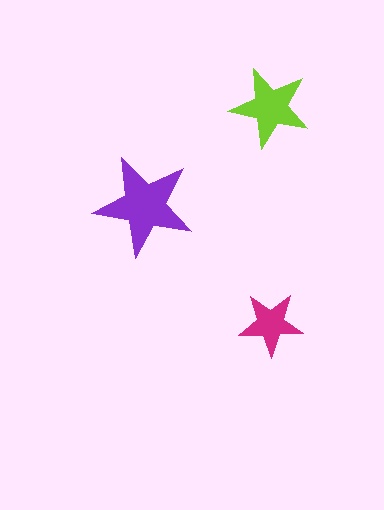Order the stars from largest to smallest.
the purple one, the lime one, the magenta one.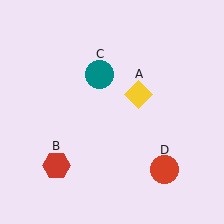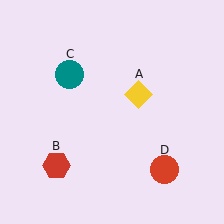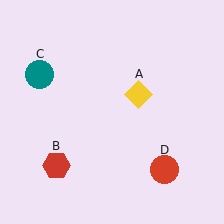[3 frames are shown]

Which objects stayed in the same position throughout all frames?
Yellow diamond (object A) and red hexagon (object B) and red circle (object D) remained stationary.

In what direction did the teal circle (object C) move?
The teal circle (object C) moved left.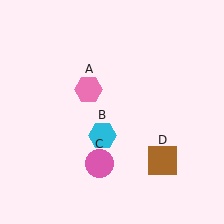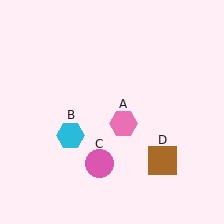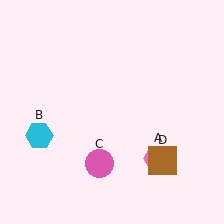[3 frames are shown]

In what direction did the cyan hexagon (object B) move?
The cyan hexagon (object B) moved left.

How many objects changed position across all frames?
2 objects changed position: pink hexagon (object A), cyan hexagon (object B).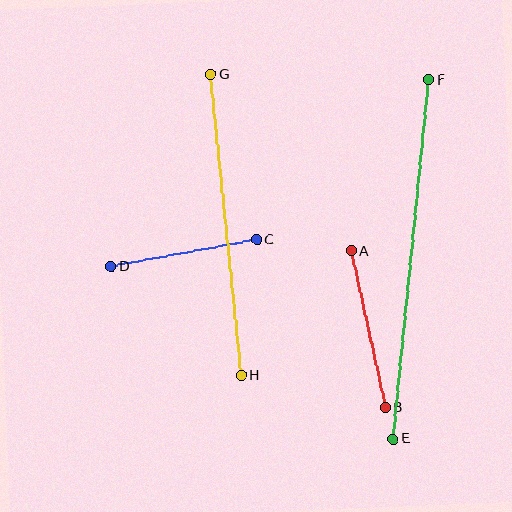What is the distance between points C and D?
The distance is approximately 148 pixels.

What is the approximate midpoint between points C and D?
The midpoint is at approximately (184, 253) pixels.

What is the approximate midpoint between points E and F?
The midpoint is at approximately (411, 259) pixels.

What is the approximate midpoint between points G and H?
The midpoint is at approximately (226, 225) pixels.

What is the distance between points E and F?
The distance is approximately 361 pixels.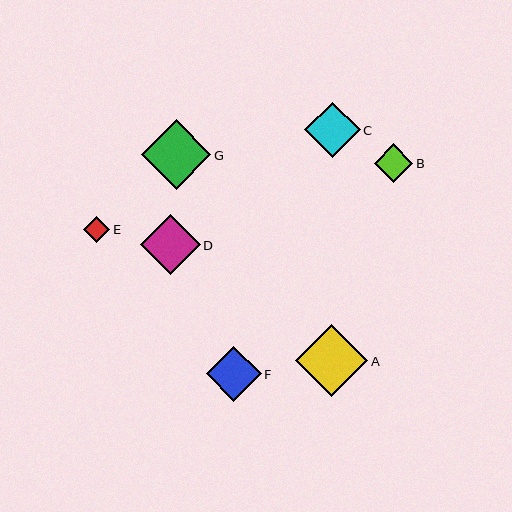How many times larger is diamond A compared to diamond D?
Diamond A is approximately 1.2 times the size of diamond D.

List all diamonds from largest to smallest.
From largest to smallest: A, G, D, C, F, B, E.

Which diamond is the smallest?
Diamond E is the smallest with a size of approximately 26 pixels.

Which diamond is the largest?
Diamond A is the largest with a size of approximately 72 pixels.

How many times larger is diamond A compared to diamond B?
Diamond A is approximately 1.9 times the size of diamond B.